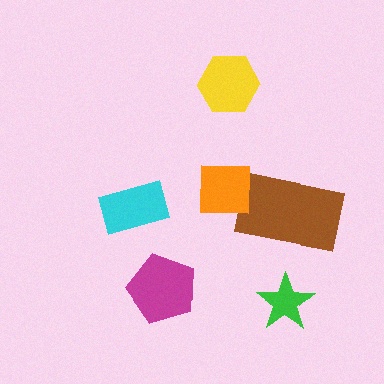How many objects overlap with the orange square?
1 object overlaps with the orange square.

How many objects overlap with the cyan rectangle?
0 objects overlap with the cyan rectangle.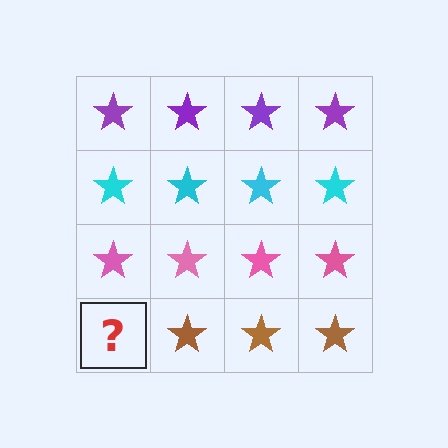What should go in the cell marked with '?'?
The missing cell should contain a brown star.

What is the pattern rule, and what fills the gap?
The rule is that each row has a consistent color. The gap should be filled with a brown star.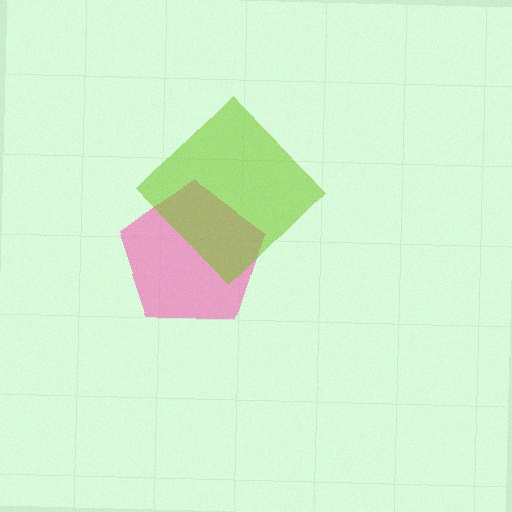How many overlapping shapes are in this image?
There are 2 overlapping shapes in the image.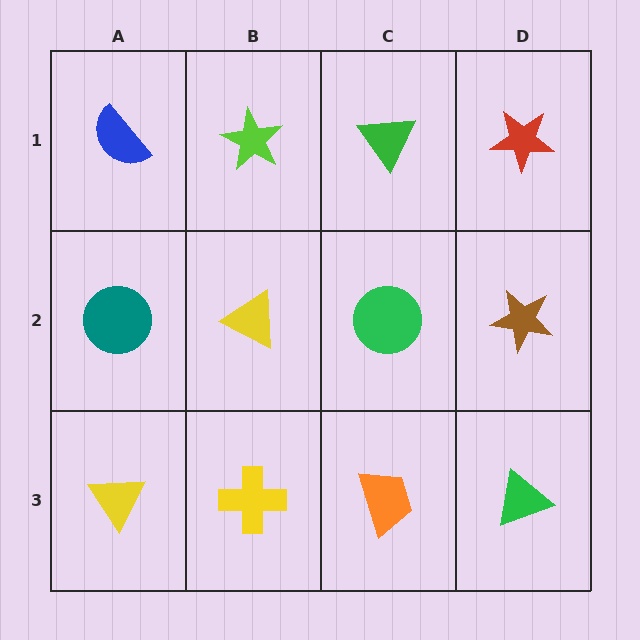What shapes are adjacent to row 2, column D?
A red star (row 1, column D), a green triangle (row 3, column D), a green circle (row 2, column C).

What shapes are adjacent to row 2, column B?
A lime star (row 1, column B), a yellow cross (row 3, column B), a teal circle (row 2, column A), a green circle (row 2, column C).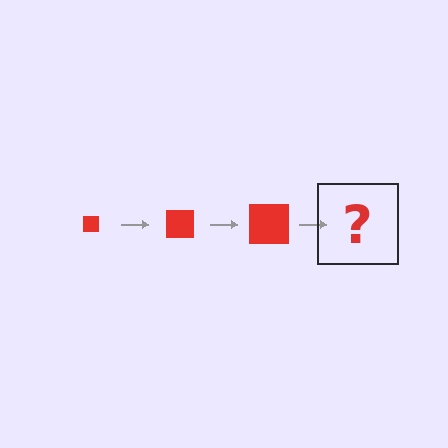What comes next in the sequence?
The next element should be a red square, larger than the previous one.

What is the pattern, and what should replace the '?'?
The pattern is that the square gets progressively larger each step. The '?' should be a red square, larger than the previous one.